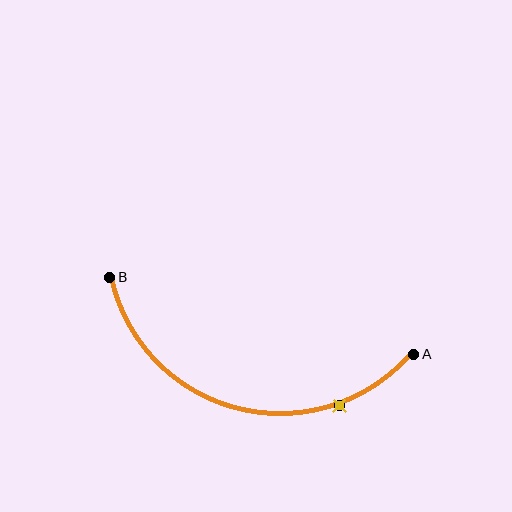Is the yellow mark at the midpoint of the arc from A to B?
No. The yellow mark lies on the arc but is closer to endpoint A. The arc midpoint would be at the point on the curve equidistant along the arc from both A and B.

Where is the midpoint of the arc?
The arc midpoint is the point on the curve farthest from the straight line joining A and B. It sits below that line.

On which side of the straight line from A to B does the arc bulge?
The arc bulges below the straight line connecting A and B.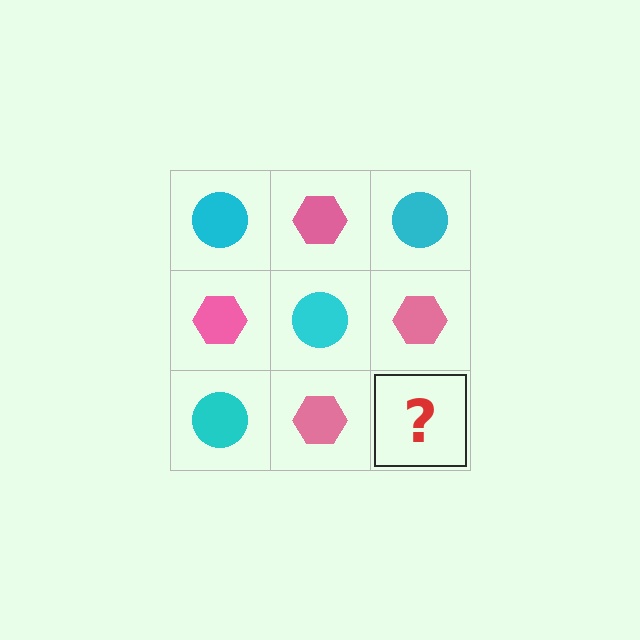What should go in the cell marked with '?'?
The missing cell should contain a cyan circle.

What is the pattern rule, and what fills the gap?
The rule is that it alternates cyan circle and pink hexagon in a checkerboard pattern. The gap should be filled with a cyan circle.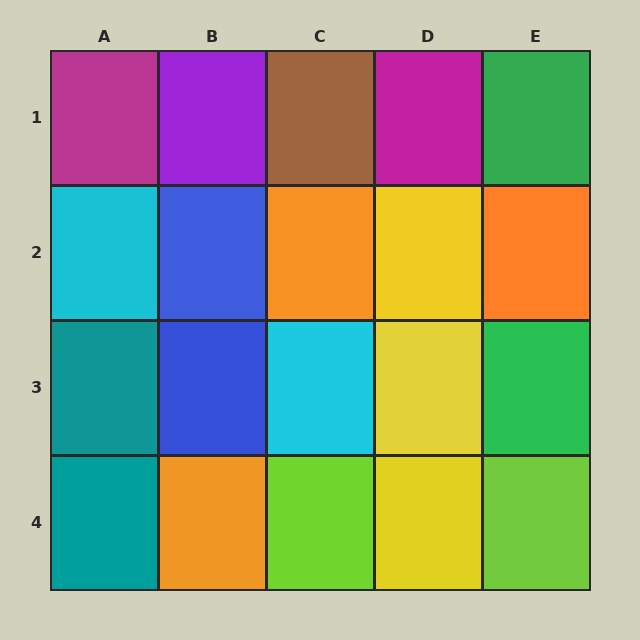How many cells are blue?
2 cells are blue.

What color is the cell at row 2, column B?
Blue.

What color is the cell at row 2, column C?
Orange.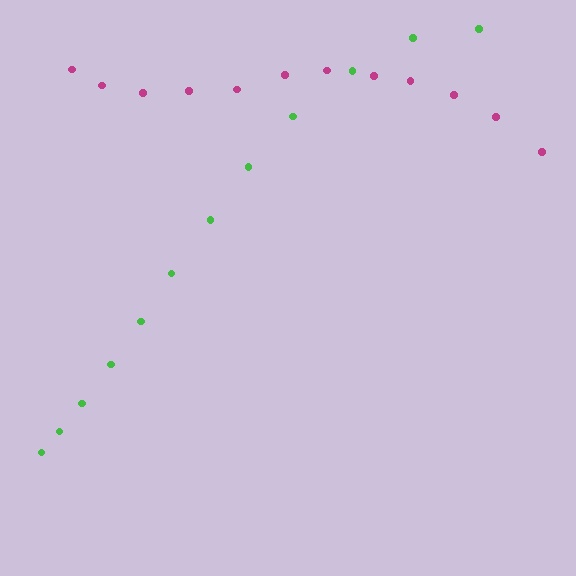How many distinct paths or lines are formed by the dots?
There are 2 distinct paths.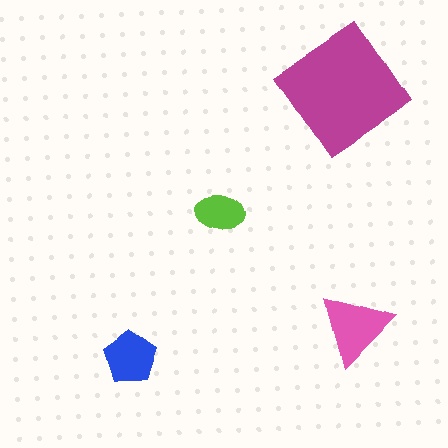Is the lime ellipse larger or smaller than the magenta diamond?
Smaller.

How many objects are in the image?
There are 4 objects in the image.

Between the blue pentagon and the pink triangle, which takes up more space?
The pink triangle.